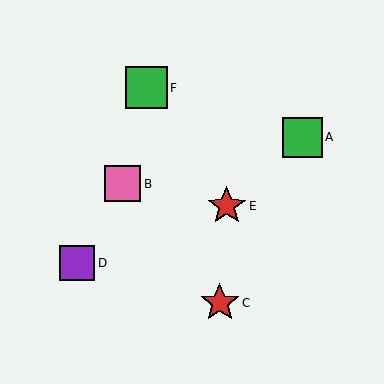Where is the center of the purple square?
The center of the purple square is at (77, 263).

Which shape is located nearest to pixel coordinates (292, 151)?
The green square (labeled A) at (302, 137) is nearest to that location.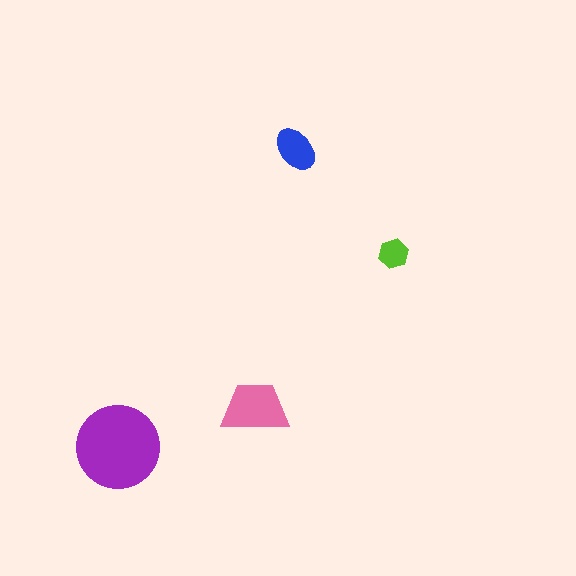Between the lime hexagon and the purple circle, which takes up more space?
The purple circle.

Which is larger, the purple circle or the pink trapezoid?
The purple circle.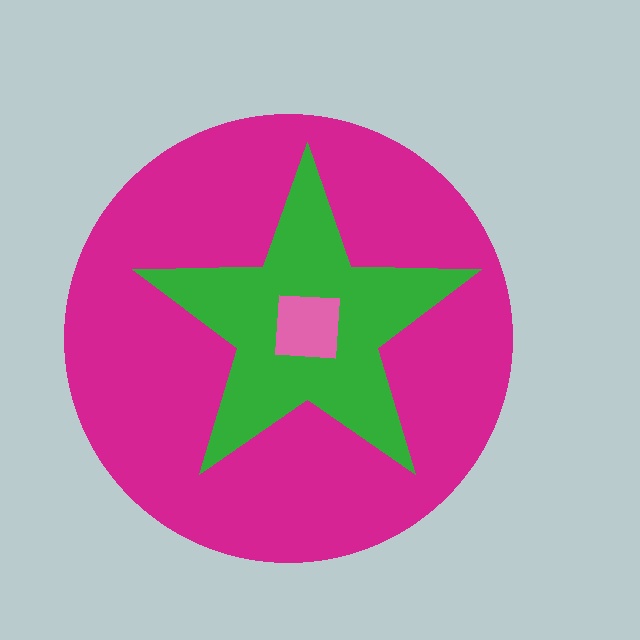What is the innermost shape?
The pink square.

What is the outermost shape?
The magenta circle.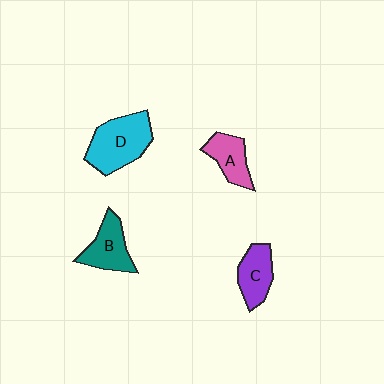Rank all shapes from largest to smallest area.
From largest to smallest: D (cyan), B (teal), C (purple), A (pink).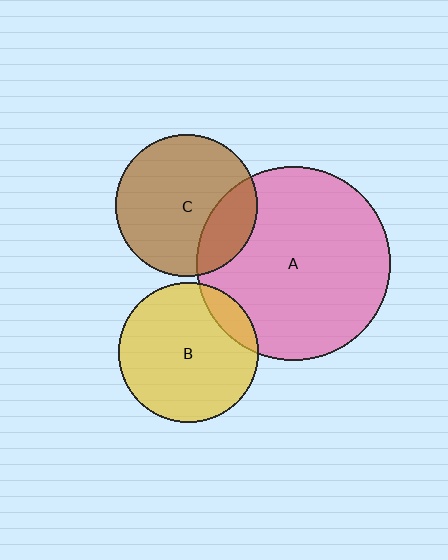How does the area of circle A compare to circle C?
Approximately 1.9 times.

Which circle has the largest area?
Circle A (pink).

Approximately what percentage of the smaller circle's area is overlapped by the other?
Approximately 10%.